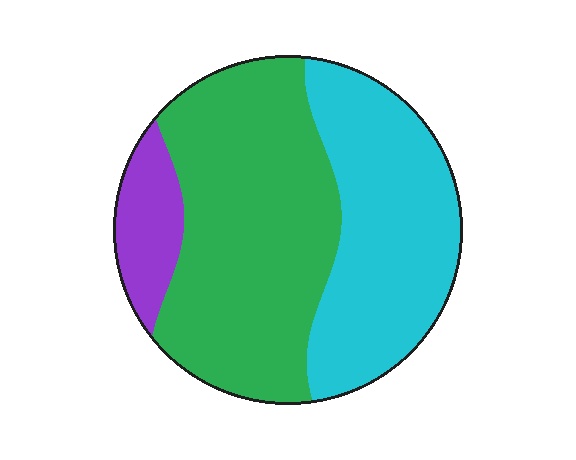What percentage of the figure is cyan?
Cyan takes up between a quarter and a half of the figure.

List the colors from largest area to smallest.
From largest to smallest: green, cyan, purple.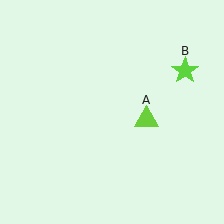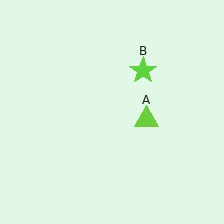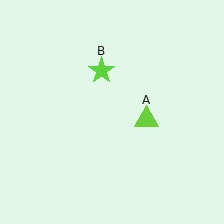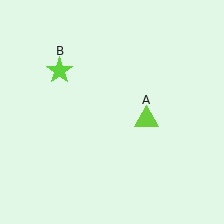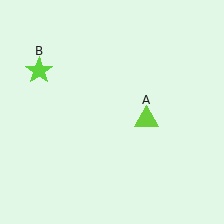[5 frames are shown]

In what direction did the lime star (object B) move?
The lime star (object B) moved left.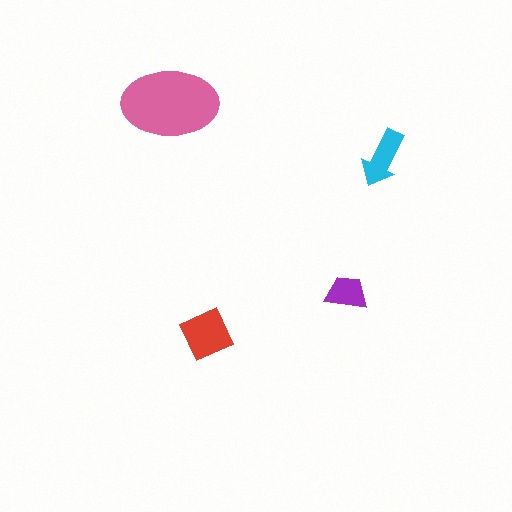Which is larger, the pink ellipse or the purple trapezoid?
The pink ellipse.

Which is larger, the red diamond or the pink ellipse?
The pink ellipse.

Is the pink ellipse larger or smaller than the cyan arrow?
Larger.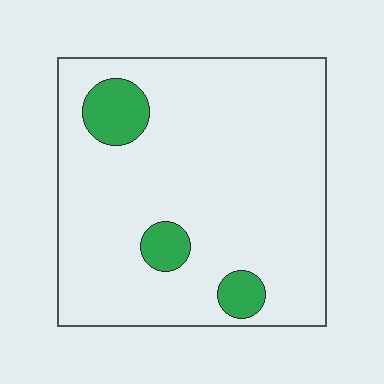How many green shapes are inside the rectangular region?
3.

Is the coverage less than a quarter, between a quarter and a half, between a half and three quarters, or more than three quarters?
Less than a quarter.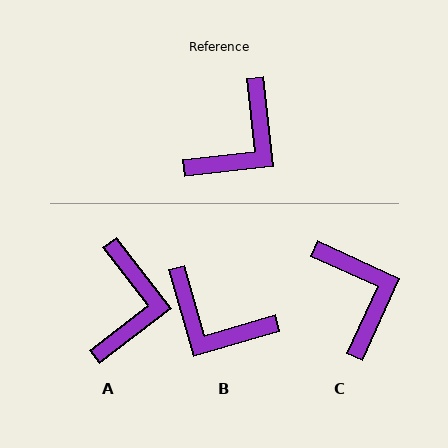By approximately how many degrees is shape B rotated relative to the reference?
Approximately 80 degrees clockwise.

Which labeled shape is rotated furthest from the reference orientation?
B, about 80 degrees away.